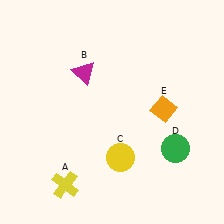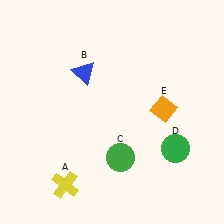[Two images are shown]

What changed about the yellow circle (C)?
In Image 1, C is yellow. In Image 2, it changed to green.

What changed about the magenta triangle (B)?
In Image 1, B is magenta. In Image 2, it changed to blue.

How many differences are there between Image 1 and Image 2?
There are 2 differences between the two images.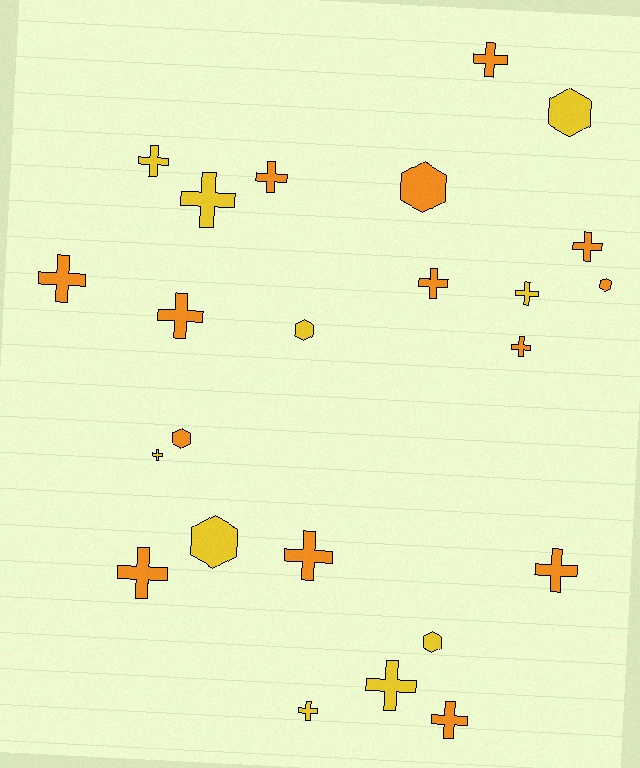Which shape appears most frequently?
Cross, with 17 objects.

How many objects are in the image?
There are 24 objects.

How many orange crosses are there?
There are 11 orange crosses.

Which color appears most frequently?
Orange, with 14 objects.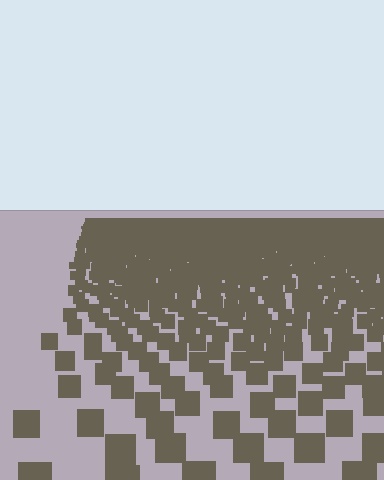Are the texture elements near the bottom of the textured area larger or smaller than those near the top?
Larger. Near the bottom, elements are closer to the viewer and appear at a bigger on-screen size.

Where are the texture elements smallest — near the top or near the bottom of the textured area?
Near the top.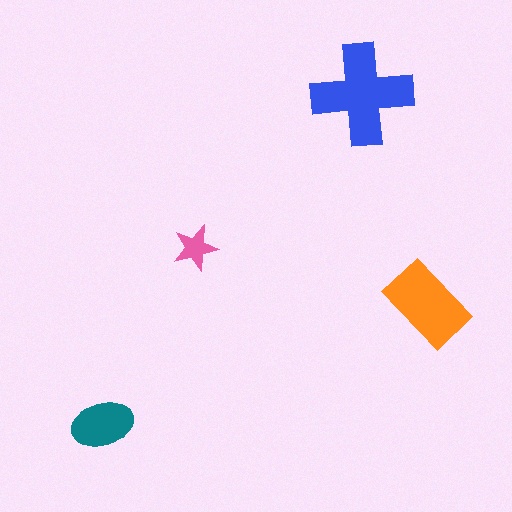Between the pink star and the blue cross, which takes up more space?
The blue cross.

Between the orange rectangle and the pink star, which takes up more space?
The orange rectangle.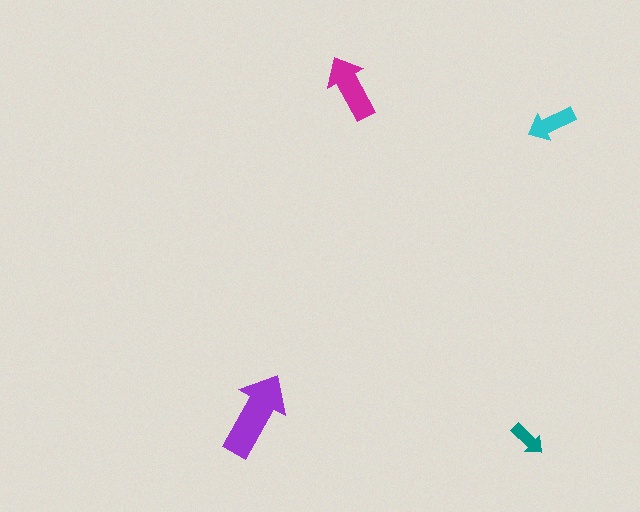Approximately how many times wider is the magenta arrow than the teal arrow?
About 2 times wider.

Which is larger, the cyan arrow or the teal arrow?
The cyan one.